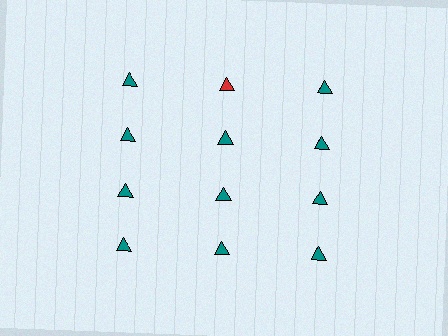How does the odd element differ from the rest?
It has a different color: red instead of teal.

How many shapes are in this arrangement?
There are 12 shapes arranged in a grid pattern.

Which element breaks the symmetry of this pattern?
The red triangle in the top row, second from left column breaks the symmetry. All other shapes are teal triangles.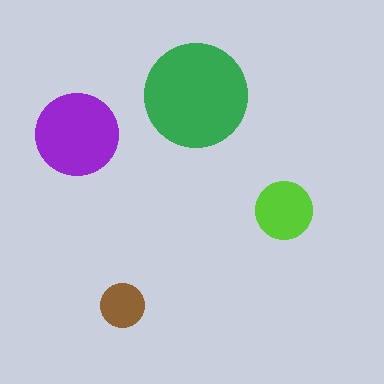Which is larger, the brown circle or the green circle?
The green one.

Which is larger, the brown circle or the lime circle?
The lime one.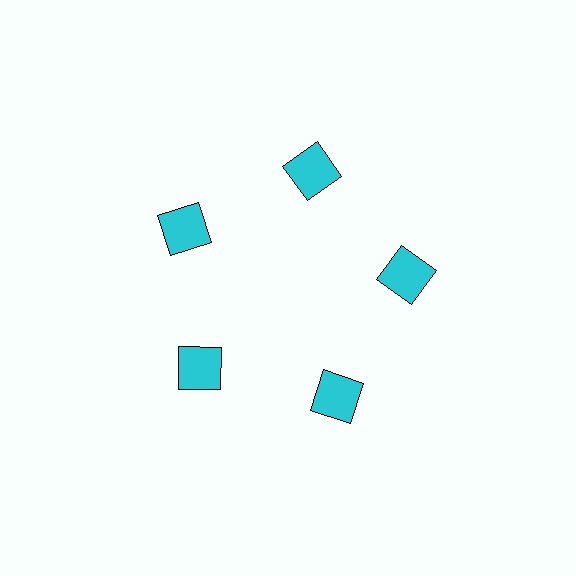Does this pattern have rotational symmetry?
Yes, this pattern has 5-fold rotational symmetry. It looks the same after rotating 72 degrees around the center.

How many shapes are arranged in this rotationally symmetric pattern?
There are 5 shapes, arranged in 5 groups of 1.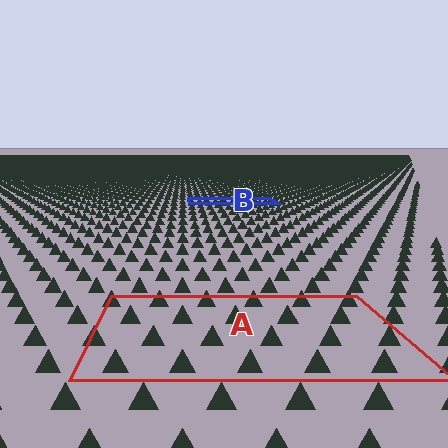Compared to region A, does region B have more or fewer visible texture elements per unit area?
Region B has more texture elements per unit area — they are packed more densely because it is farther away.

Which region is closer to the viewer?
Region A is closer. The texture elements there are larger and more spread out.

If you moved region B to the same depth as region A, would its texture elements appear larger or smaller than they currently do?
They would appear larger. At a closer depth, the same texture elements are projected at a bigger on-screen size.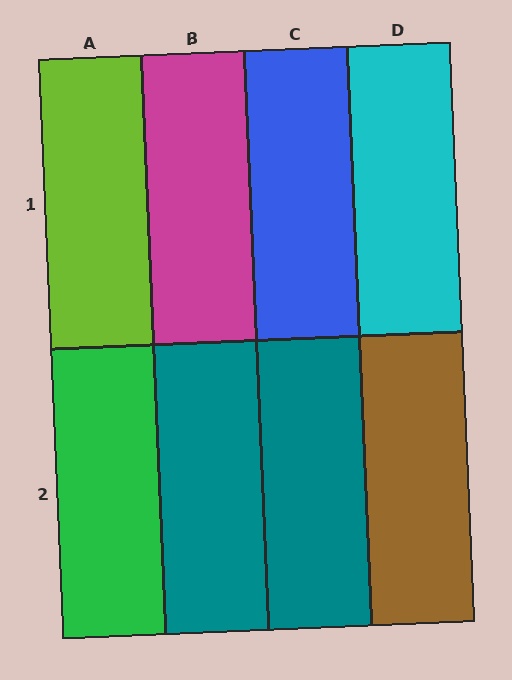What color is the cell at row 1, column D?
Cyan.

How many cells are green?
1 cell is green.